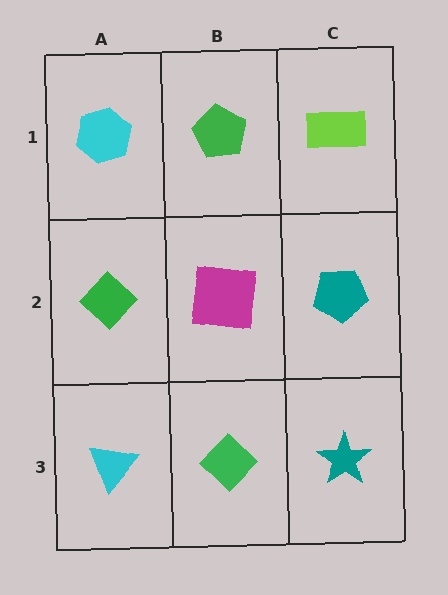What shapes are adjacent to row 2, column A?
A cyan hexagon (row 1, column A), a cyan triangle (row 3, column A), a magenta square (row 2, column B).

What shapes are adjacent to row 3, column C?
A teal pentagon (row 2, column C), a green diamond (row 3, column B).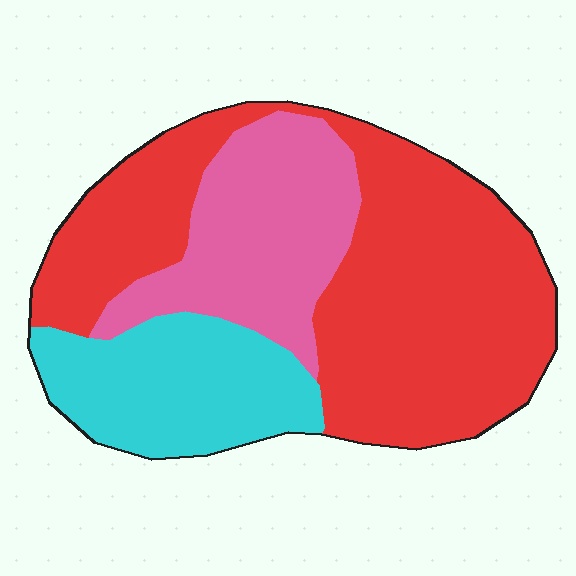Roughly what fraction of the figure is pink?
Pink covers around 25% of the figure.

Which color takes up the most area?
Red, at roughly 55%.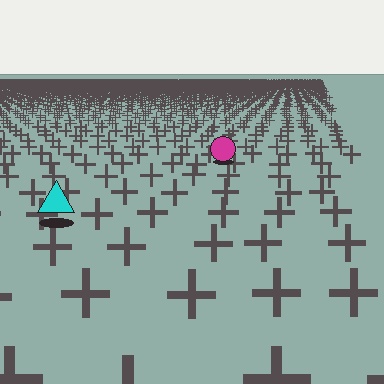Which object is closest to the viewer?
The cyan triangle is closest. The texture marks near it are larger and more spread out.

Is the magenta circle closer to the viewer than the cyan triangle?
No. The cyan triangle is closer — you can tell from the texture gradient: the ground texture is coarser near it.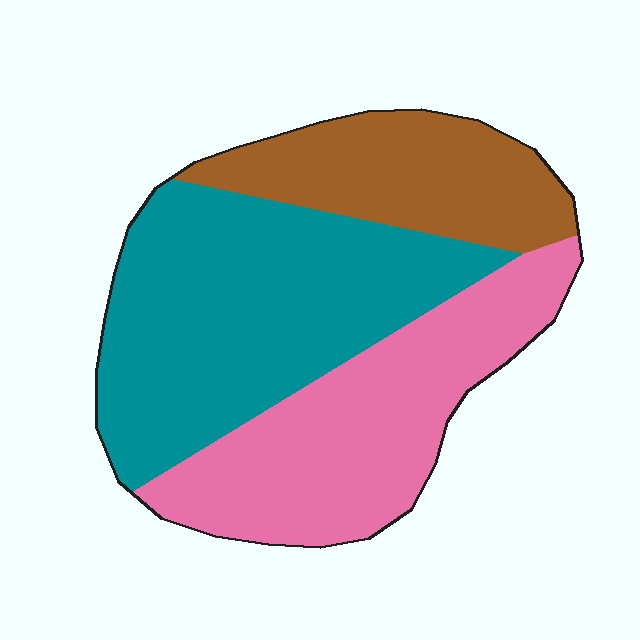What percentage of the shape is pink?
Pink covers around 35% of the shape.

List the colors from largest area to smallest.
From largest to smallest: teal, pink, brown.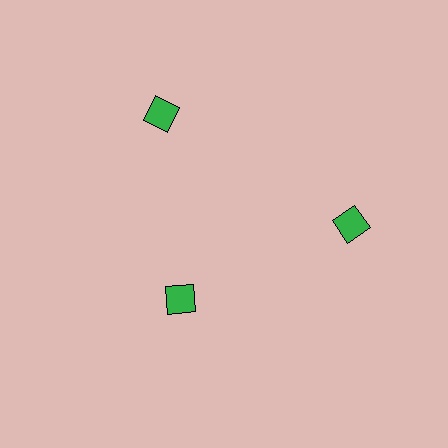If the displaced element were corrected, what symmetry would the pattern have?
It would have 3-fold rotational symmetry — the pattern would map onto itself every 120 degrees.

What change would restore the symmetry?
The symmetry would be restored by moving it outward, back onto the ring so that all 3 squares sit at equal angles and equal distance from the center.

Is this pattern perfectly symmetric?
No. The 3 green squares are arranged in a ring, but one element near the 7 o'clock position is pulled inward toward the center, breaking the 3-fold rotational symmetry.